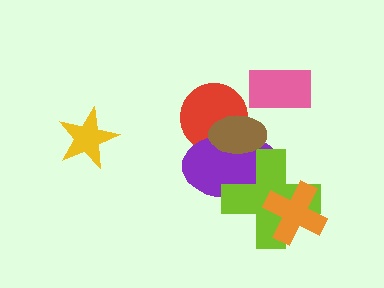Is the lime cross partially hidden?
Yes, it is partially covered by another shape.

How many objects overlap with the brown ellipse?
2 objects overlap with the brown ellipse.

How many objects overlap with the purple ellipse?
3 objects overlap with the purple ellipse.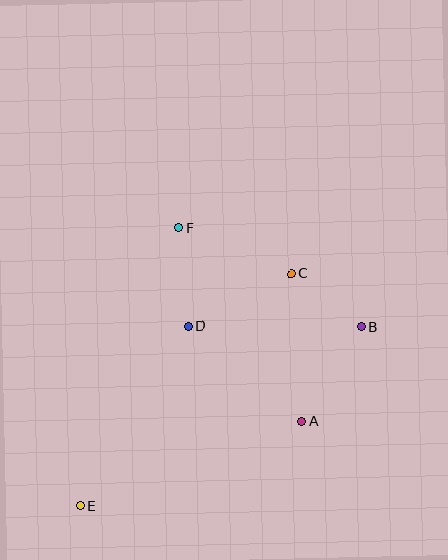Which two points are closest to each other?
Points B and C are closest to each other.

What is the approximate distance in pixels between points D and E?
The distance between D and E is approximately 210 pixels.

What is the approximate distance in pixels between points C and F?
The distance between C and F is approximately 122 pixels.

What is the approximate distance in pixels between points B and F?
The distance between B and F is approximately 208 pixels.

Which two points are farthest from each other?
Points B and E are farthest from each other.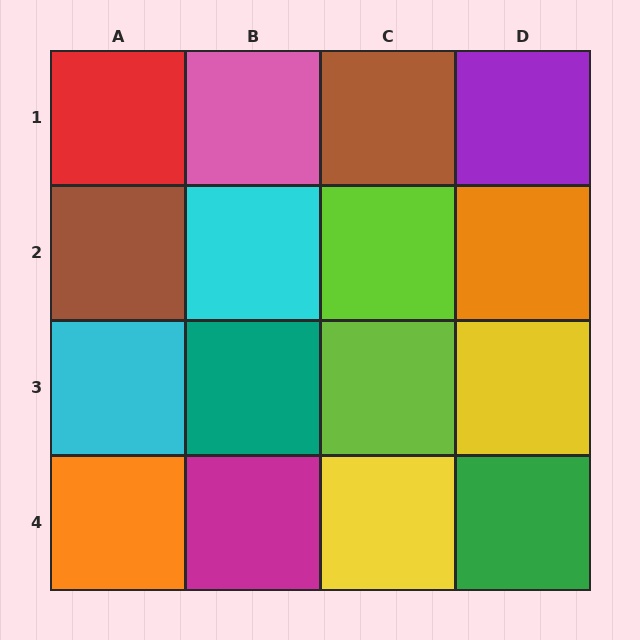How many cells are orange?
2 cells are orange.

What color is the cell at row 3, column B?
Teal.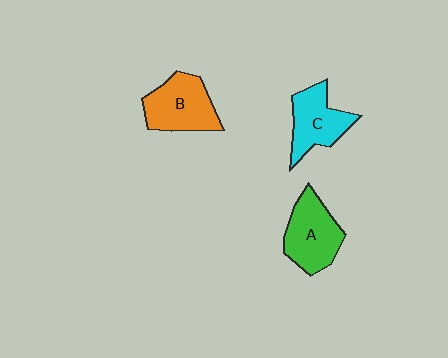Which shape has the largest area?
Shape B (orange).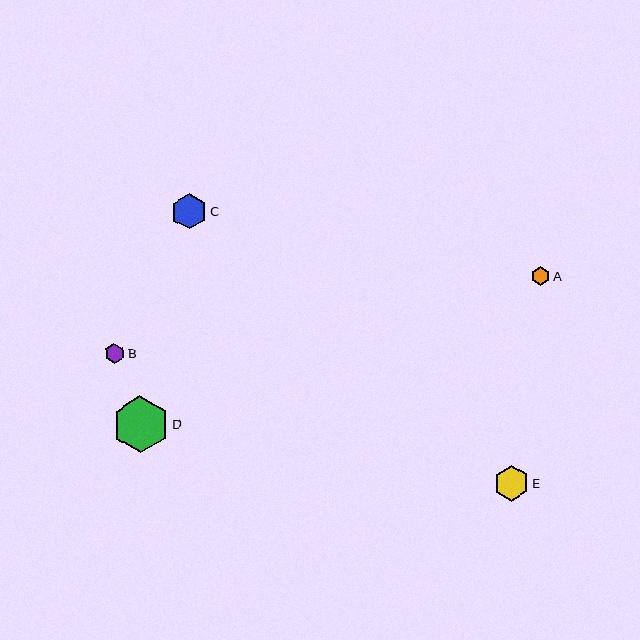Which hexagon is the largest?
Hexagon D is the largest with a size of approximately 56 pixels.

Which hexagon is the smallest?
Hexagon A is the smallest with a size of approximately 19 pixels.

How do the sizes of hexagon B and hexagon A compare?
Hexagon B and hexagon A are approximately the same size.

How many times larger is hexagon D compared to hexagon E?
Hexagon D is approximately 1.6 times the size of hexagon E.